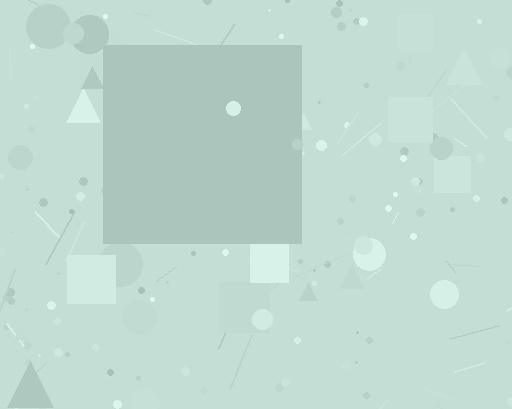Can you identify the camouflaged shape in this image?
The camouflaged shape is a square.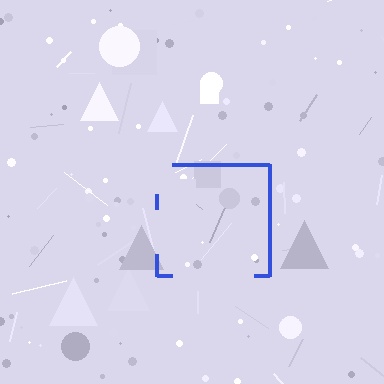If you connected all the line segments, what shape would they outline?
They would outline a square.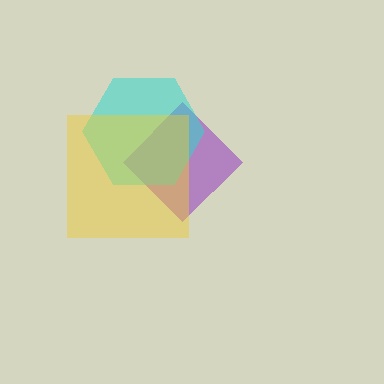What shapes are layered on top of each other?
The layered shapes are: a purple diamond, a cyan hexagon, a yellow square.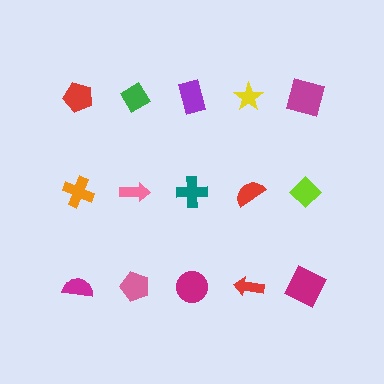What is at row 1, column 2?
A green diamond.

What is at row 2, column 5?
A lime diamond.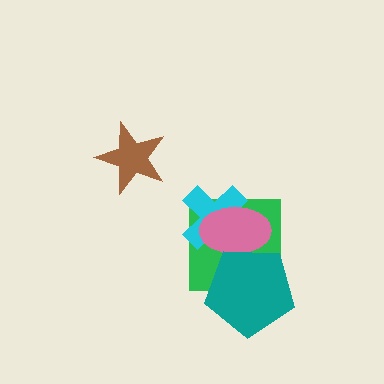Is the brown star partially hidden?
No, no other shape covers it.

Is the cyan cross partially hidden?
Yes, it is partially covered by another shape.